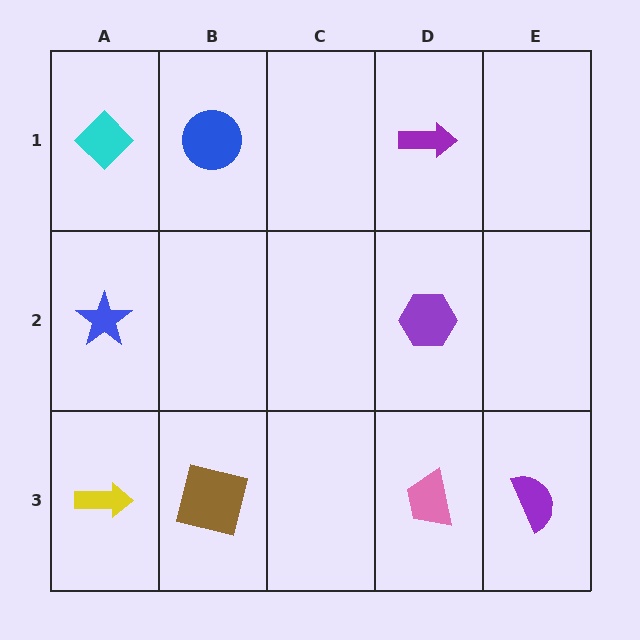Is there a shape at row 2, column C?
No, that cell is empty.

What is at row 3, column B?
A brown square.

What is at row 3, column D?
A pink trapezoid.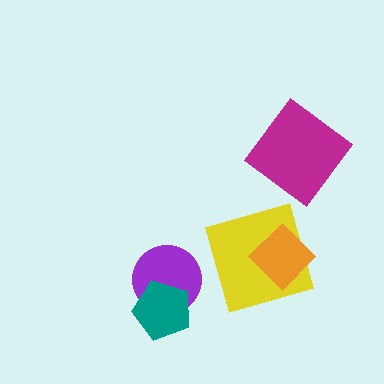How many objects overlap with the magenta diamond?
0 objects overlap with the magenta diamond.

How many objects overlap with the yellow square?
1 object overlaps with the yellow square.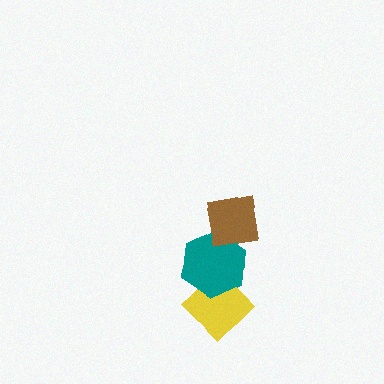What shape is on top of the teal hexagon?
The brown square is on top of the teal hexagon.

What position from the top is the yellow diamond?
The yellow diamond is 3rd from the top.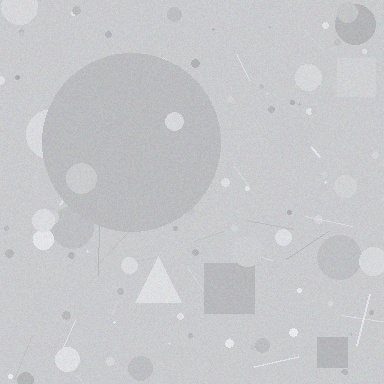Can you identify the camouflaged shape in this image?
The camouflaged shape is a circle.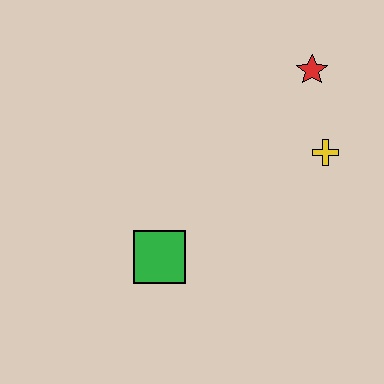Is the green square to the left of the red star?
Yes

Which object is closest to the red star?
The yellow cross is closest to the red star.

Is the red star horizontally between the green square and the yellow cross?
Yes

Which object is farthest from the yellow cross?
The green square is farthest from the yellow cross.